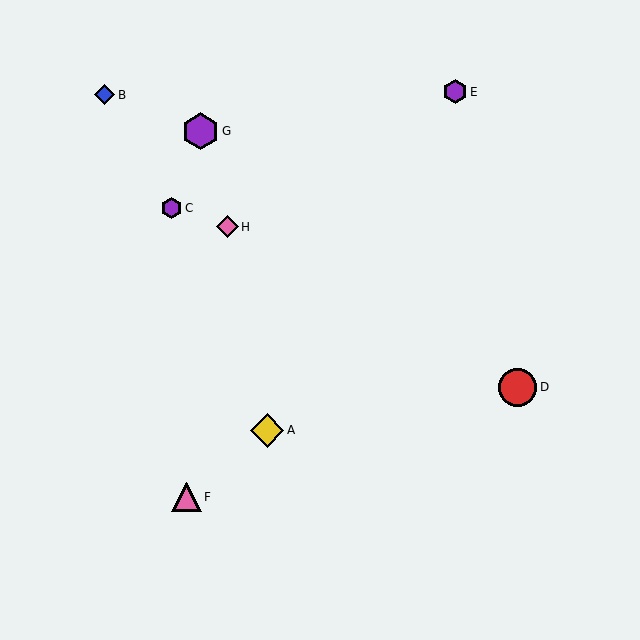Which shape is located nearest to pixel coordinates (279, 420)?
The yellow diamond (labeled A) at (267, 430) is nearest to that location.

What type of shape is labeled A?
Shape A is a yellow diamond.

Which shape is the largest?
The red circle (labeled D) is the largest.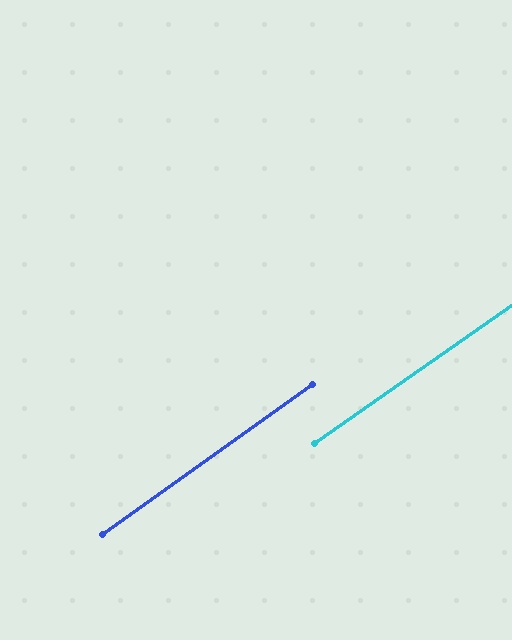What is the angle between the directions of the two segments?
Approximately 0 degrees.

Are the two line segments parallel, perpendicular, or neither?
Parallel — their directions differ by only 0.3°.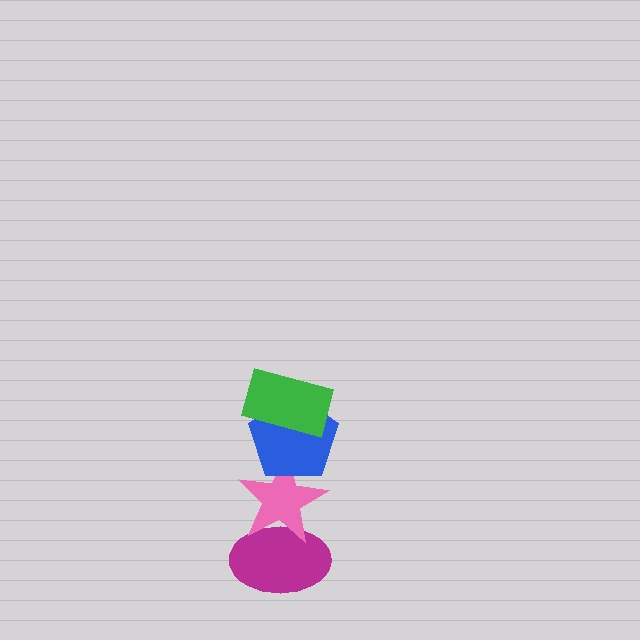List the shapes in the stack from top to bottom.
From top to bottom: the green rectangle, the blue pentagon, the pink star, the magenta ellipse.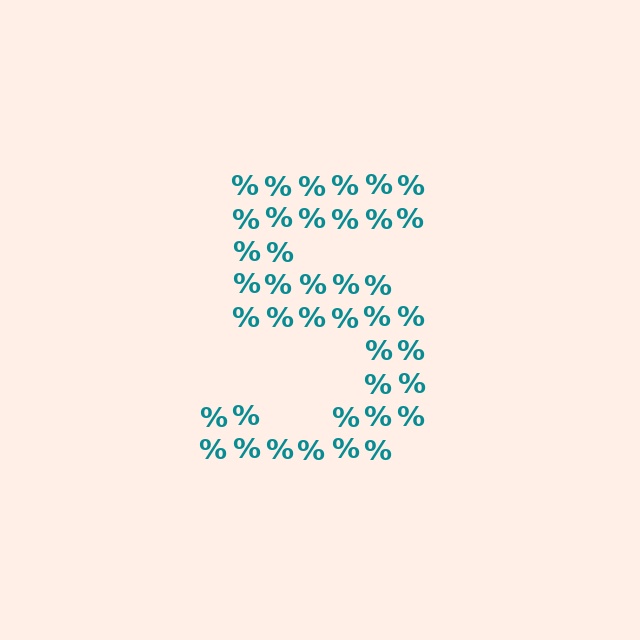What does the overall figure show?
The overall figure shows the digit 5.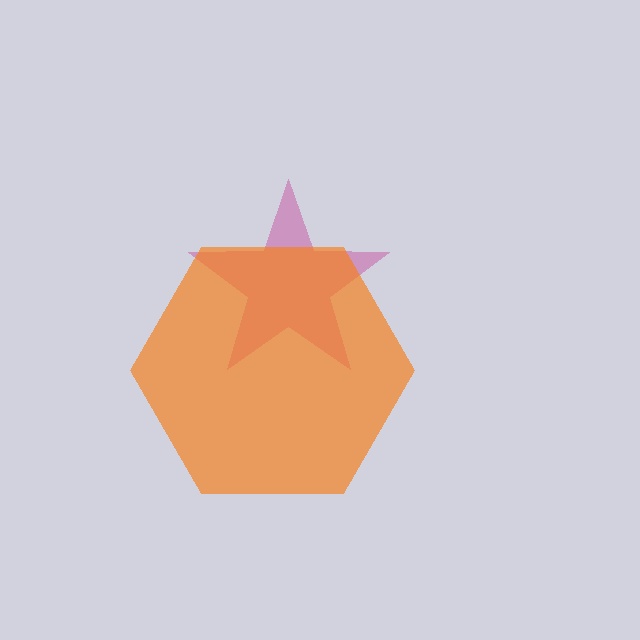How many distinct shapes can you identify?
There are 2 distinct shapes: a magenta star, an orange hexagon.